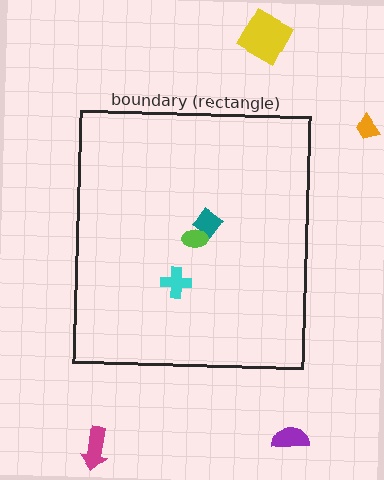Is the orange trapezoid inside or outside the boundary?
Outside.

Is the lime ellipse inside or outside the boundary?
Inside.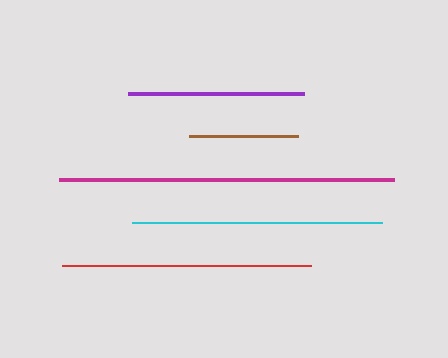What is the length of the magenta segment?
The magenta segment is approximately 335 pixels long.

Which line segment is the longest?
The magenta line is the longest at approximately 335 pixels.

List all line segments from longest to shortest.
From longest to shortest: magenta, cyan, red, purple, brown.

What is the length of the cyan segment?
The cyan segment is approximately 250 pixels long.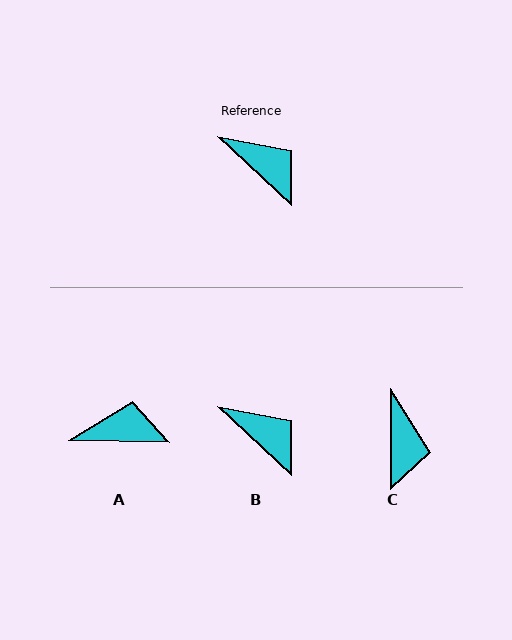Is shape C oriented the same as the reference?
No, it is off by about 47 degrees.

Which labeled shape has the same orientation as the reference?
B.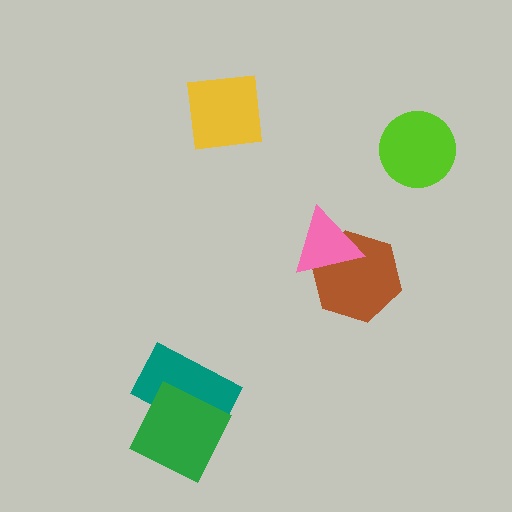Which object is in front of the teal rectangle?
The green square is in front of the teal rectangle.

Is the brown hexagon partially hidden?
Yes, it is partially covered by another shape.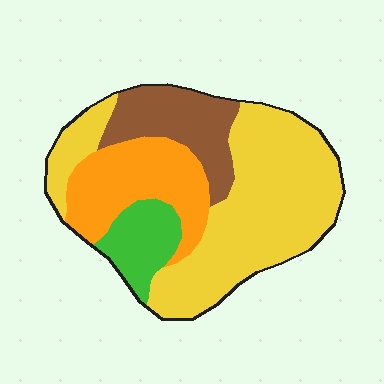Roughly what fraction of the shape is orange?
Orange covers 22% of the shape.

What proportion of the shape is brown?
Brown covers roughly 15% of the shape.